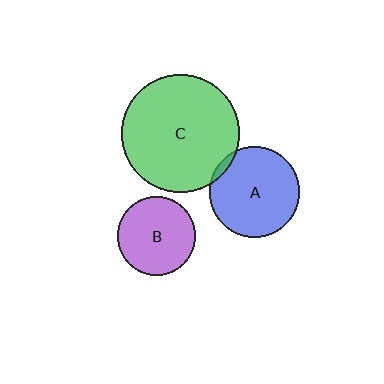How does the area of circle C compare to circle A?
Approximately 1.7 times.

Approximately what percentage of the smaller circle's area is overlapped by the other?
Approximately 5%.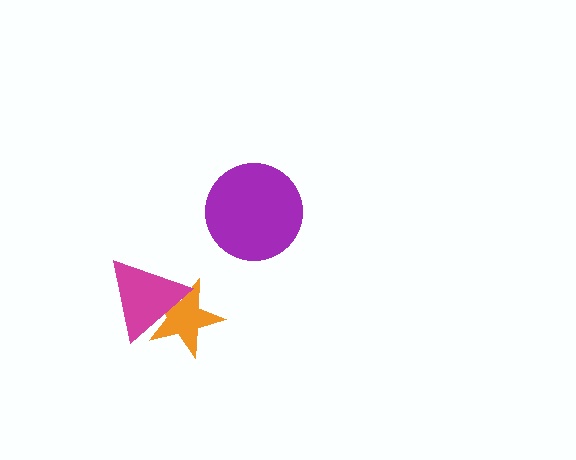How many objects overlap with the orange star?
1 object overlaps with the orange star.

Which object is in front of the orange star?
The magenta triangle is in front of the orange star.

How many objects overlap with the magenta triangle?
1 object overlaps with the magenta triangle.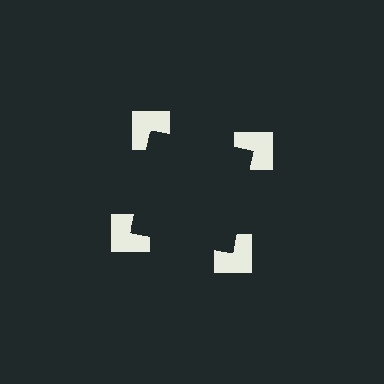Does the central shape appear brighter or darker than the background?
It typically appears slightly darker than the background, even though no actual brightness change is drawn.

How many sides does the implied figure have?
4 sides.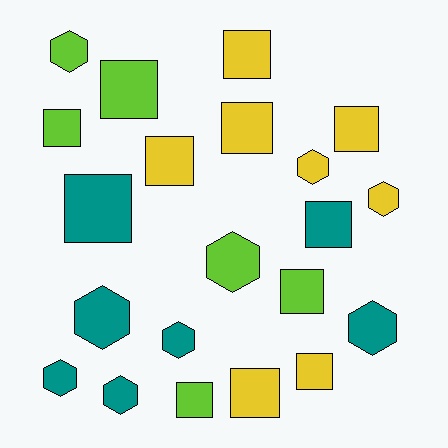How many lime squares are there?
There are 4 lime squares.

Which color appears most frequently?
Yellow, with 8 objects.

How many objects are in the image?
There are 21 objects.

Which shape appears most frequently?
Square, with 12 objects.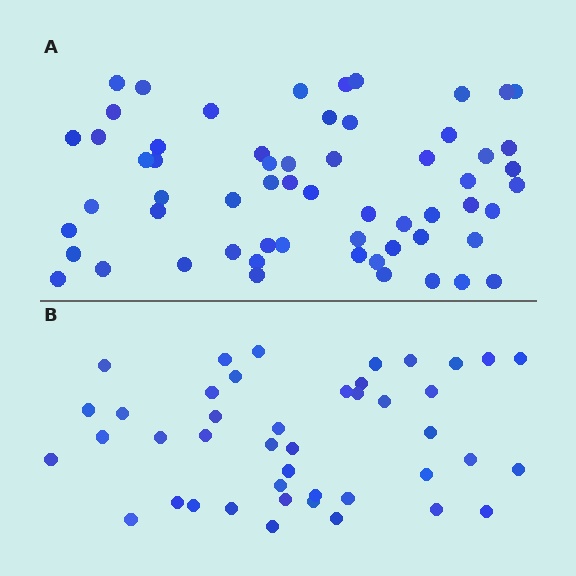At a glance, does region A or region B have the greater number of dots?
Region A (the top region) has more dots.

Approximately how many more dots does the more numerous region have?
Region A has approximately 15 more dots than region B.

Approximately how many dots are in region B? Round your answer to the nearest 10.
About 40 dots. (The exact count is 43, which rounds to 40.)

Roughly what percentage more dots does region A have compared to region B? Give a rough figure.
About 40% more.